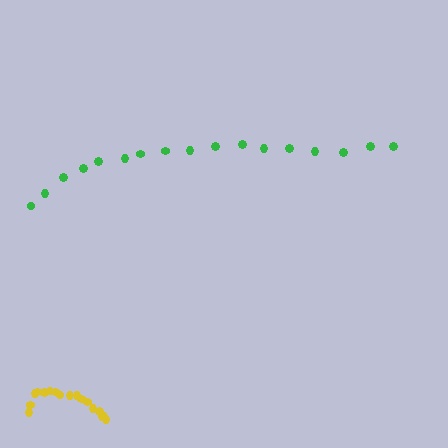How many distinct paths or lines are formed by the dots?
There are 2 distinct paths.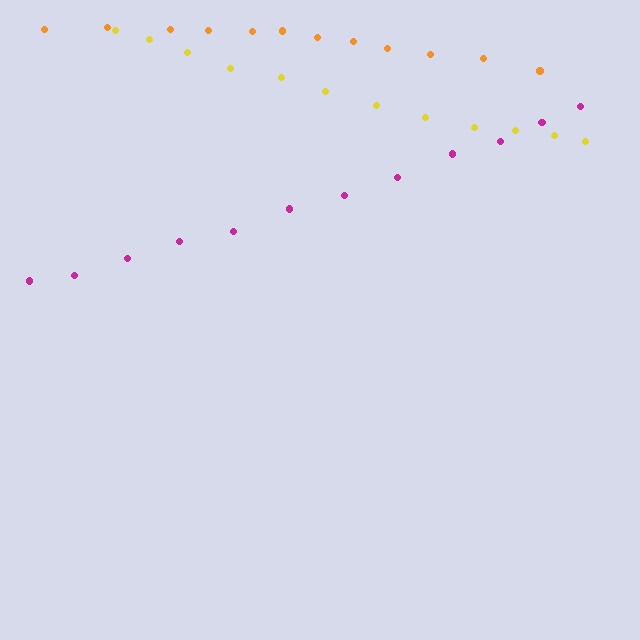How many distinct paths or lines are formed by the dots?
There are 3 distinct paths.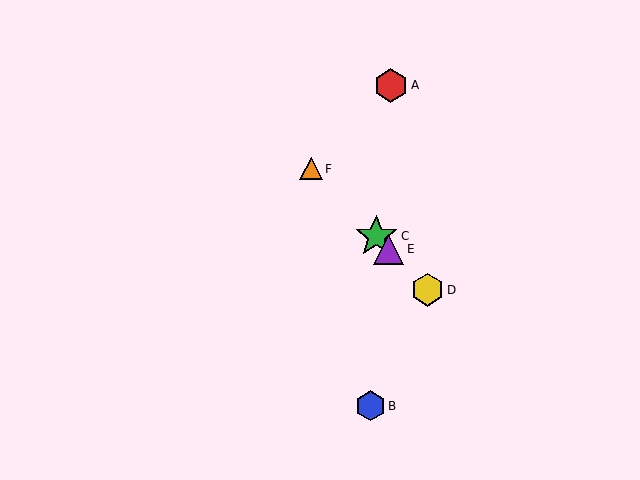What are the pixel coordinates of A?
Object A is at (391, 86).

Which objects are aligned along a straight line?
Objects C, D, E, F are aligned along a straight line.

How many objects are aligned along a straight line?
4 objects (C, D, E, F) are aligned along a straight line.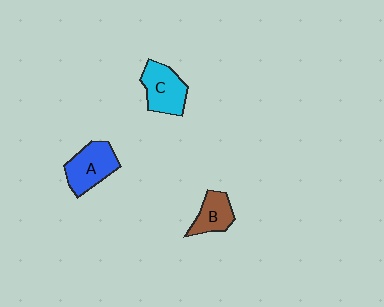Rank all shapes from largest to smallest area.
From largest to smallest: A (blue), C (cyan), B (brown).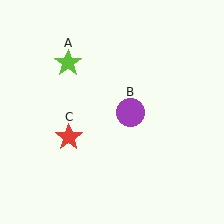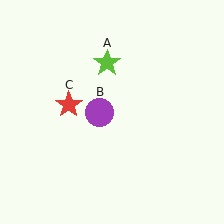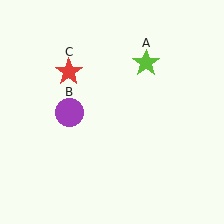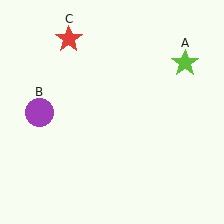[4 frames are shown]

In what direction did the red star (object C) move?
The red star (object C) moved up.